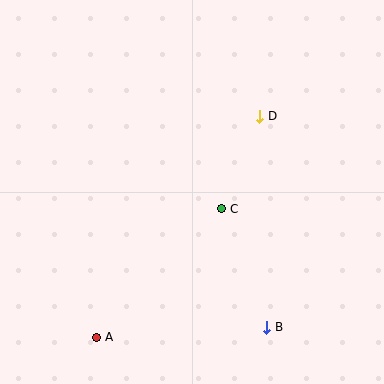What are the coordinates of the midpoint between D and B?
The midpoint between D and B is at (263, 222).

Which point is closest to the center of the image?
Point C at (222, 209) is closest to the center.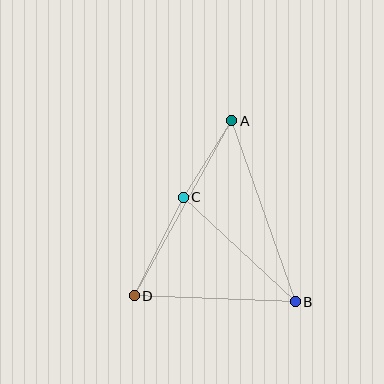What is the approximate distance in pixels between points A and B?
The distance between A and B is approximately 192 pixels.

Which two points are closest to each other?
Points A and C are closest to each other.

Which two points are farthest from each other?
Points A and D are farthest from each other.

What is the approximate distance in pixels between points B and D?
The distance between B and D is approximately 161 pixels.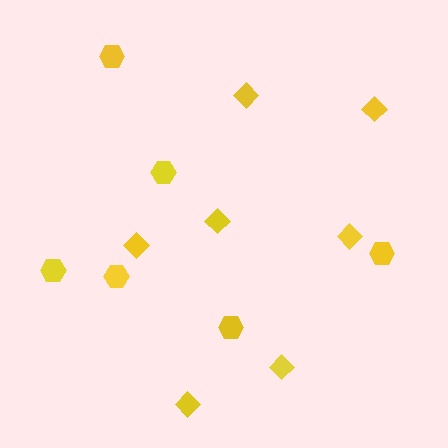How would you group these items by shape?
There are 2 groups: one group of diamonds (7) and one group of hexagons (6).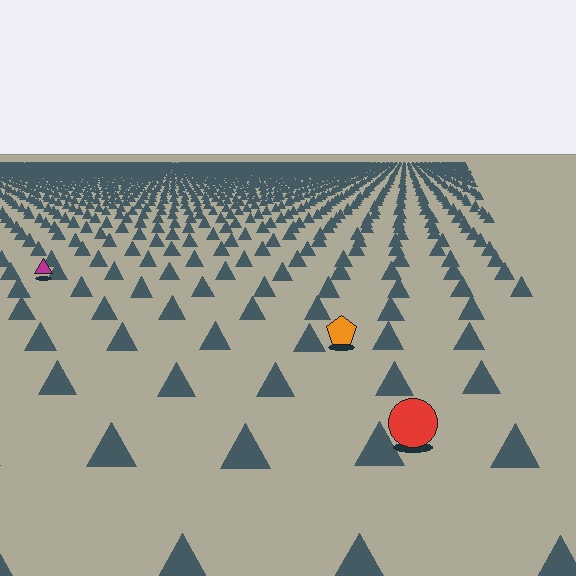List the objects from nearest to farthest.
From nearest to farthest: the red circle, the orange pentagon, the magenta triangle.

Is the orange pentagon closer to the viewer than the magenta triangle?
Yes. The orange pentagon is closer — you can tell from the texture gradient: the ground texture is coarser near it.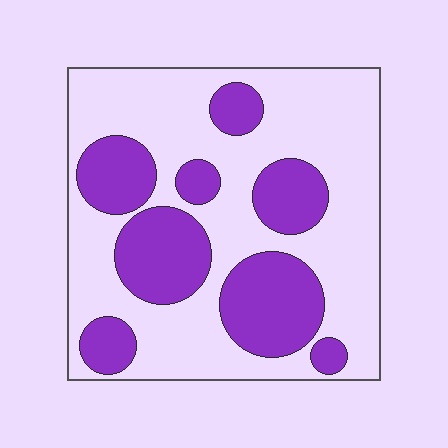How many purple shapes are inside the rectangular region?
8.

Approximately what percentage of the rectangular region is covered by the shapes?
Approximately 35%.